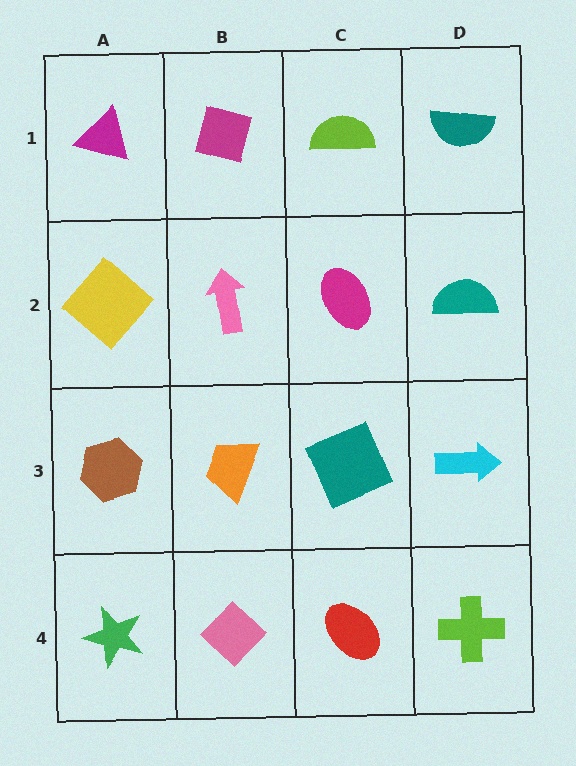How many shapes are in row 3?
4 shapes.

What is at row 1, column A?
A magenta triangle.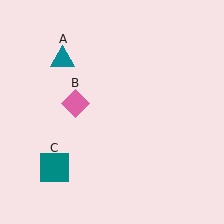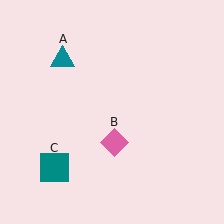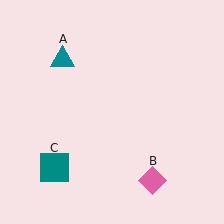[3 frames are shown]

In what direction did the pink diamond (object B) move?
The pink diamond (object B) moved down and to the right.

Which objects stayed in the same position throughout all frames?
Teal triangle (object A) and teal square (object C) remained stationary.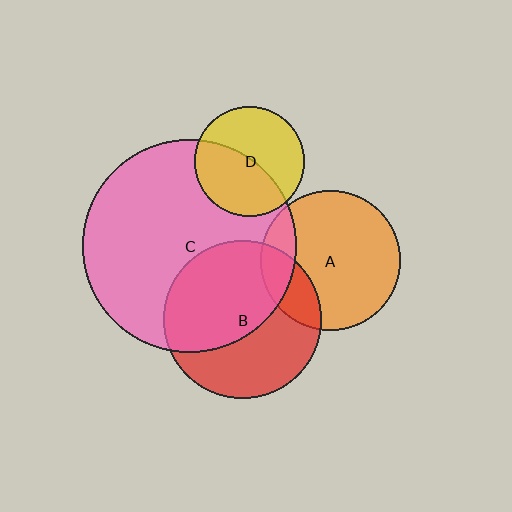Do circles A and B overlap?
Yes.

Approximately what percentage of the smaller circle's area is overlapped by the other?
Approximately 20%.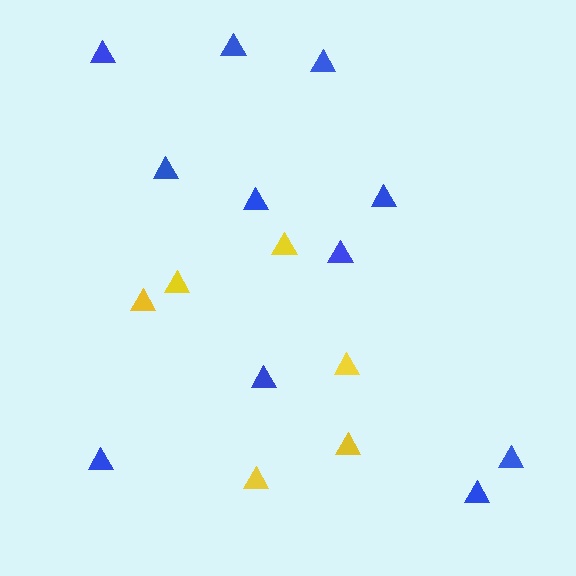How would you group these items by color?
There are 2 groups: one group of yellow triangles (6) and one group of blue triangles (11).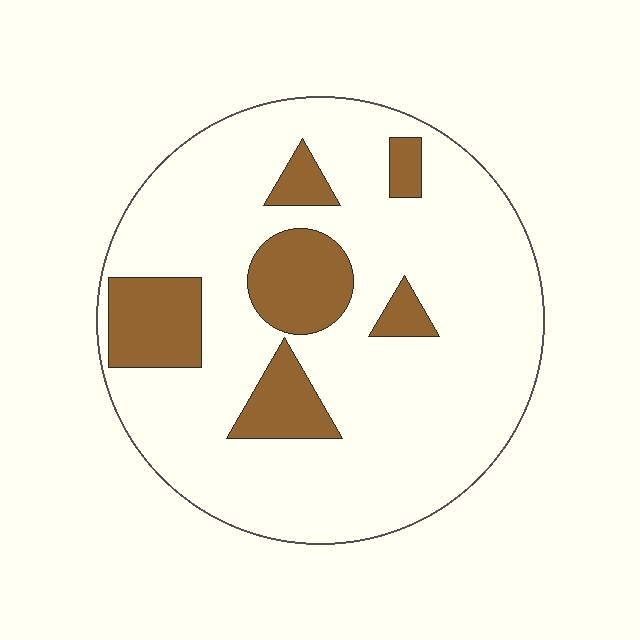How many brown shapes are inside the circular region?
6.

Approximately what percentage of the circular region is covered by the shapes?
Approximately 20%.